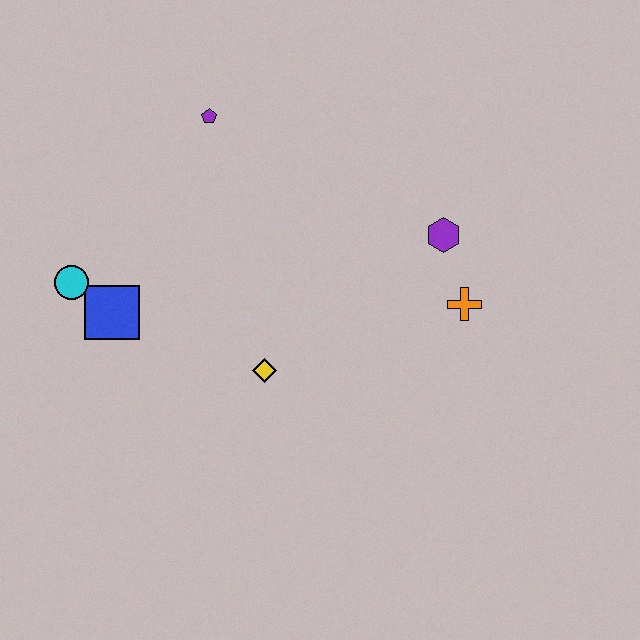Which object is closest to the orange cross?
The purple hexagon is closest to the orange cross.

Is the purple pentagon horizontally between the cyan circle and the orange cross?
Yes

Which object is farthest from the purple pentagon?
The orange cross is farthest from the purple pentagon.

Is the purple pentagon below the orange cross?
No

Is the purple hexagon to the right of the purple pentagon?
Yes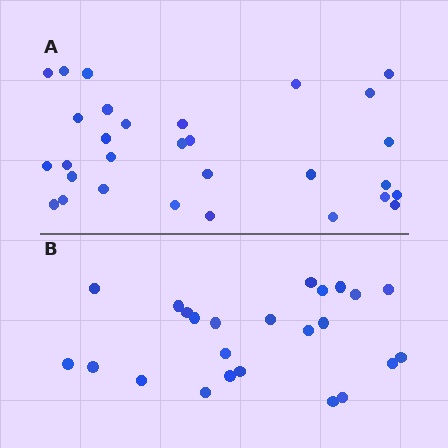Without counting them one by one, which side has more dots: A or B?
Region A (the top region) has more dots.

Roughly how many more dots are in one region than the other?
Region A has about 6 more dots than region B.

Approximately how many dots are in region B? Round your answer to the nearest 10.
About 20 dots. (The exact count is 24, which rounds to 20.)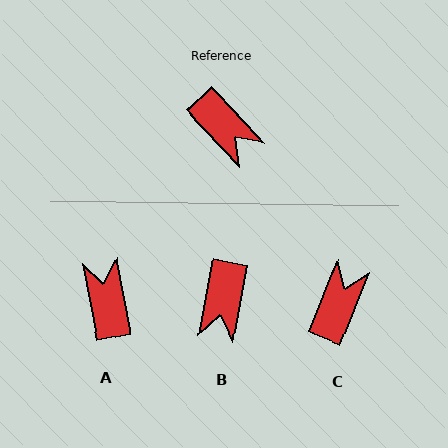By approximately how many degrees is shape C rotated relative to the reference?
Approximately 114 degrees counter-clockwise.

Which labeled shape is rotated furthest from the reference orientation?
A, about 148 degrees away.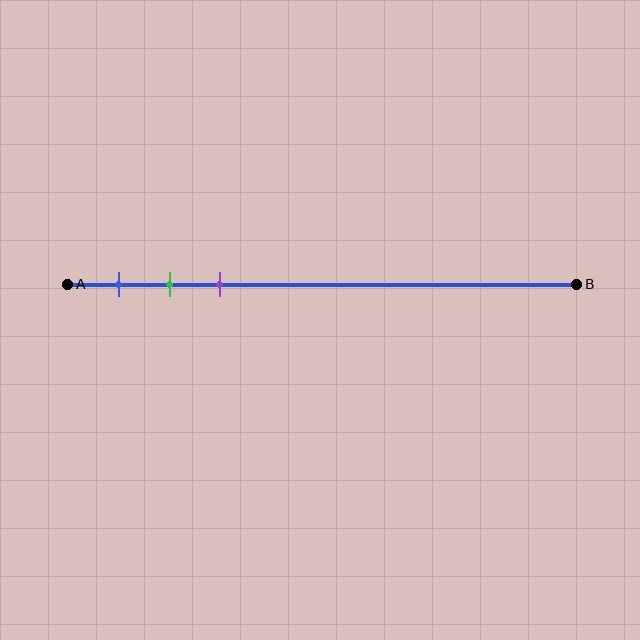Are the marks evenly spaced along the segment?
Yes, the marks are approximately evenly spaced.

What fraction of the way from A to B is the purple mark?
The purple mark is approximately 30% (0.3) of the way from A to B.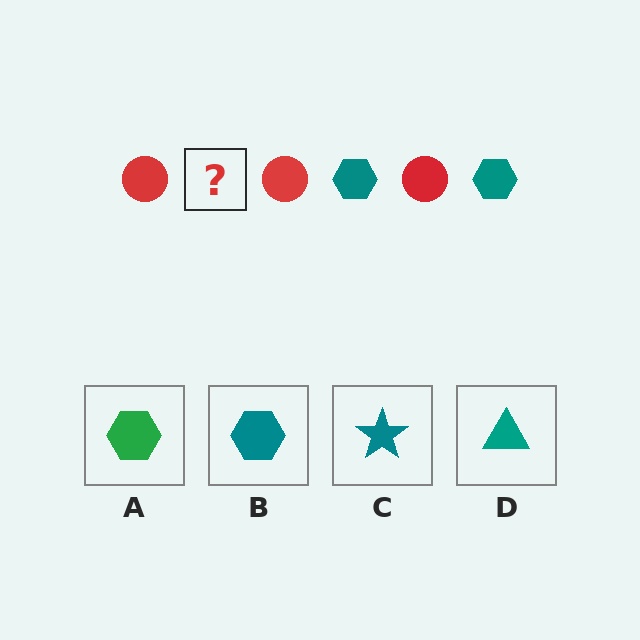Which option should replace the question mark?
Option B.